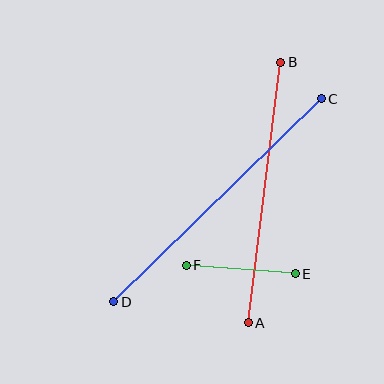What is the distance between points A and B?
The distance is approximately 263 pixels.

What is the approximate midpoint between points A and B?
The midpoint is at approximately (265, 193) pixels.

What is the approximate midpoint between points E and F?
The midpoint is at approximately (241, 270) pixels.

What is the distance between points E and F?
The distance is approximately 109 pixels.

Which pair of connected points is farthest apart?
Points C and D are farthest apart.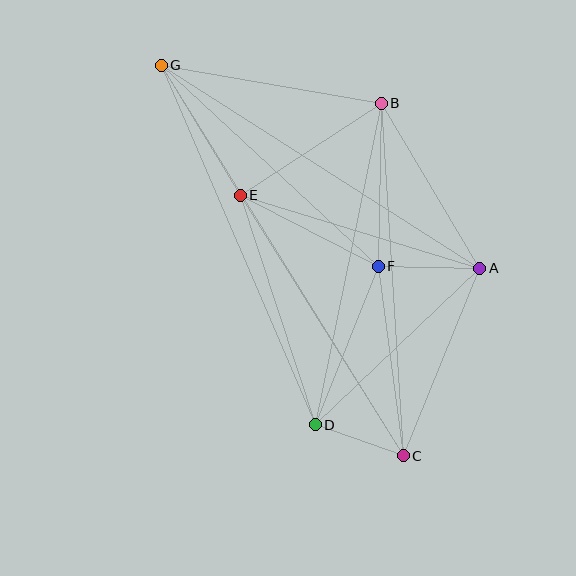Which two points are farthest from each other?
Points C and G are farthest from each other.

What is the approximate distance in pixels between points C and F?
The distance between C and F is approximately 191 pixels.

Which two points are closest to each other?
Points C and D are closest to each other.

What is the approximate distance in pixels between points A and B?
The distance between A and B is approximately 192 pixels.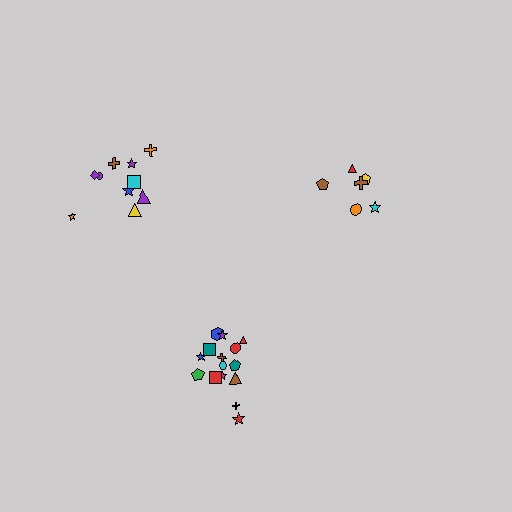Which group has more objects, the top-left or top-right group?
The top-left group.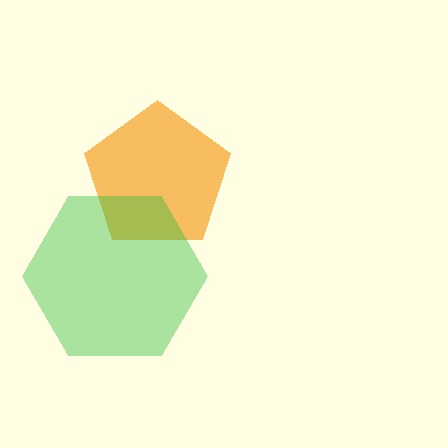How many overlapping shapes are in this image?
There are 2 overlapping shapes in the image.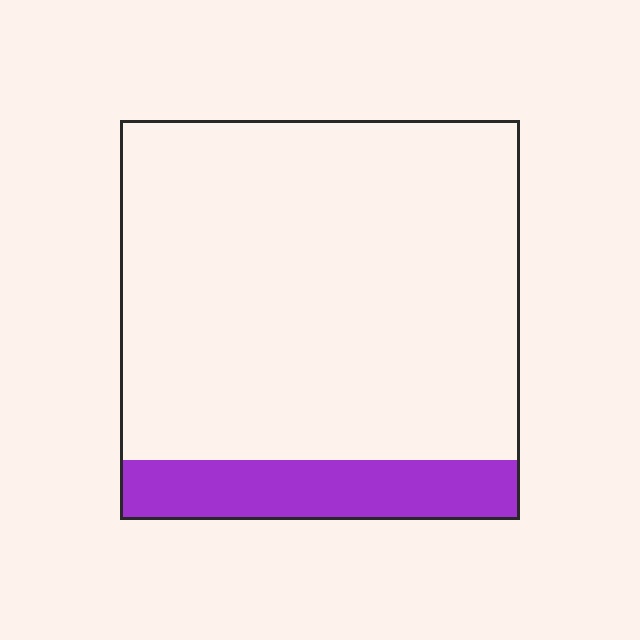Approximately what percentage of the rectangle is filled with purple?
Approximately 15%.